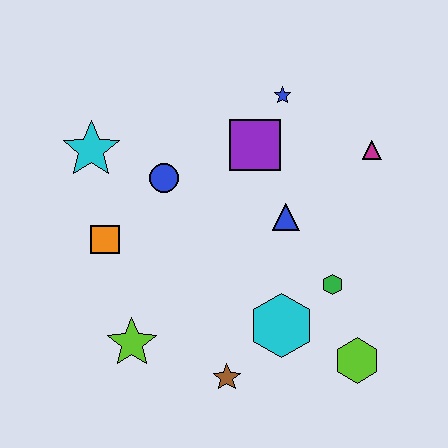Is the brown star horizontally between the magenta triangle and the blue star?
No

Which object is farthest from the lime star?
The magenta triangle is farthest from the lime star.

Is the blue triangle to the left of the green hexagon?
Yes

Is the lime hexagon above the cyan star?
No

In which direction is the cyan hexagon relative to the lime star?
The cyan hexagon is to the right of the lime star.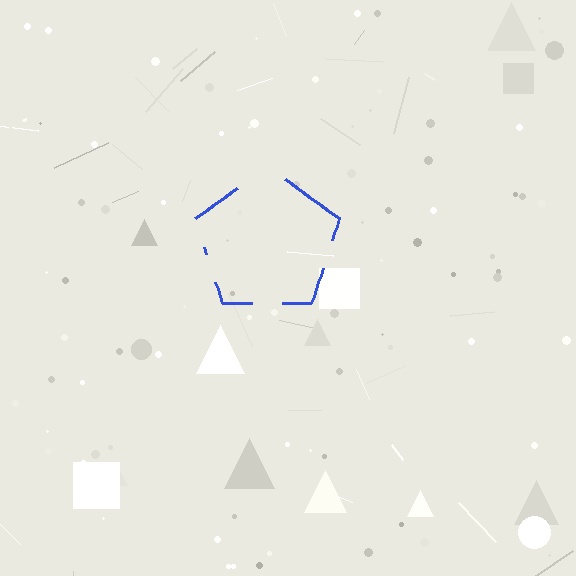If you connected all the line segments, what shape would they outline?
They would outline a pentagon.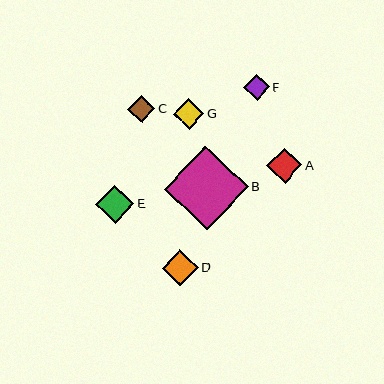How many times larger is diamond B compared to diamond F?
Diamond B is approximately 3.2 times the size of diamond F.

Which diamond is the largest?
Diamond B is the largest with a size of approximately 83 pixels.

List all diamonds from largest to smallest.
From largest to smallest: B, E, D, A, G, C, F.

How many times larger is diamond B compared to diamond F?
Diamond B is approximately 3.2 times the size of diamond F.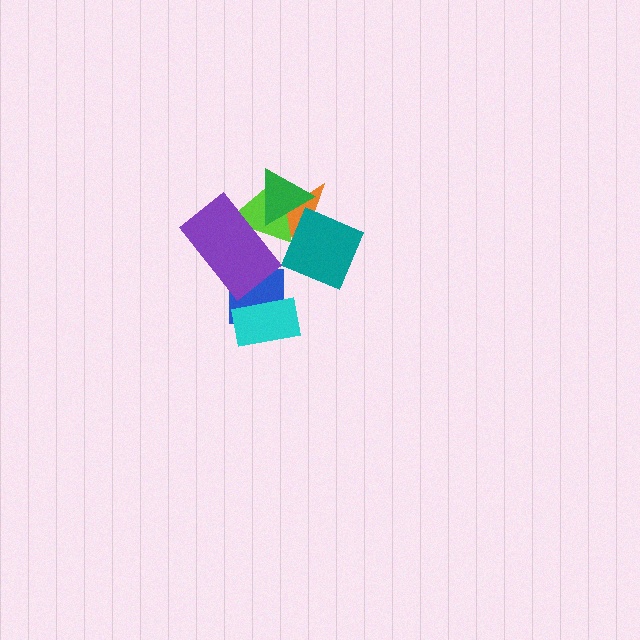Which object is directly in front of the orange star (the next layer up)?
The lime triangle is directly in front of the orange star.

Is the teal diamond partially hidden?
Yes, it is partially covered by another shape.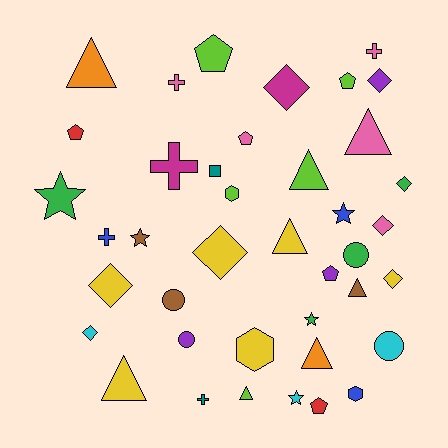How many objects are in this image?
There are 40 objects.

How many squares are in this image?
There is 1 square.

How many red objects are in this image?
There are 2 red objects.